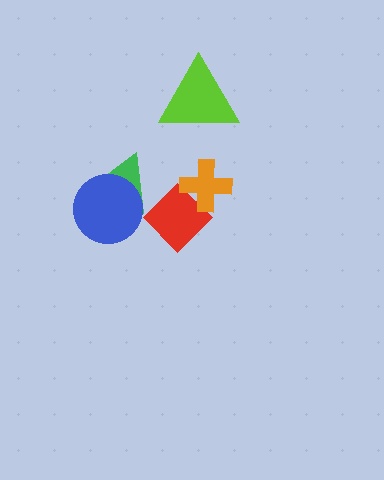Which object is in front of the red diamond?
The orange cross is in front of the red diamond.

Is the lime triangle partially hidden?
No, no other shape covers it.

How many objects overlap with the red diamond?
1 object overlaps with the red diamond.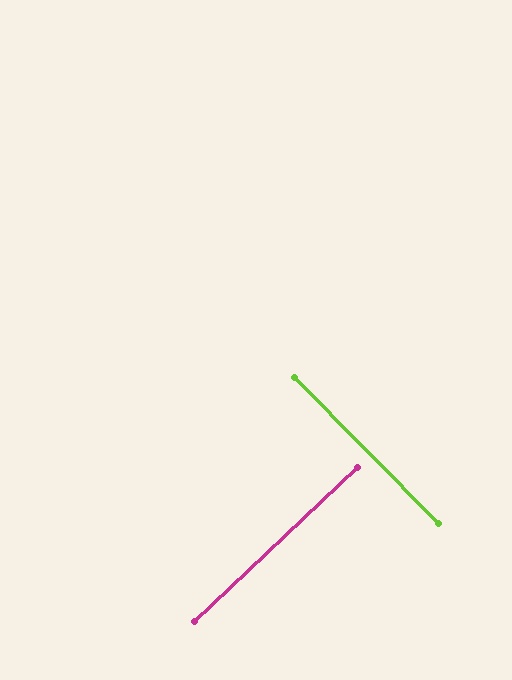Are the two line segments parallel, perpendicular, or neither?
Perpendicular — they meet at approximately 89°.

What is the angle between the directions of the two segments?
Approximately 89 degrees.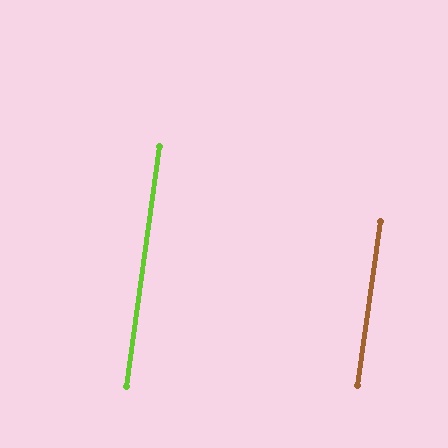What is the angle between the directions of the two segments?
Approximately 0 degrees.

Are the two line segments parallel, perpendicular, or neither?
Parallel — their directions differ by only 0.1°.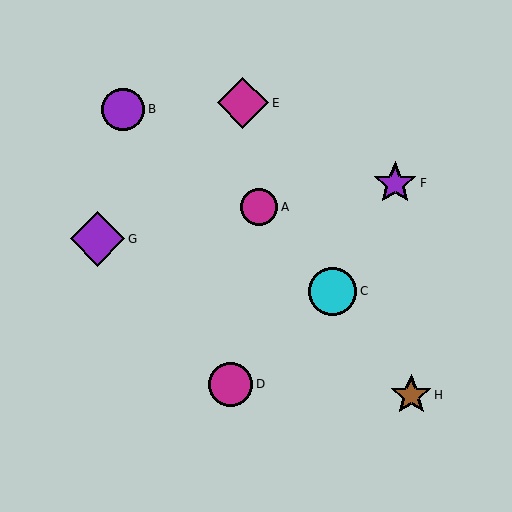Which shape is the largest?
The purple diamond (labeled G) is the largest.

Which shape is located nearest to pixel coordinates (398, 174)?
The purple star (labeled F) at (395, 183) is nearest to that location.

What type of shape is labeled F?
Shape F is a purple star.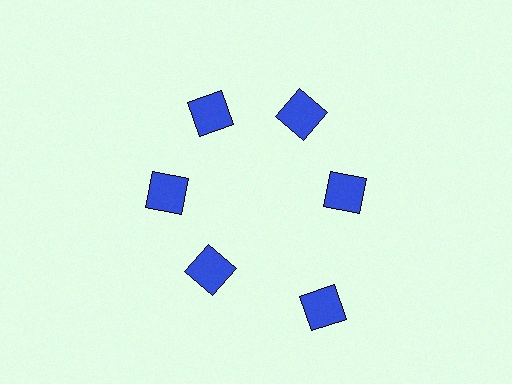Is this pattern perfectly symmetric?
No. The 6 blue squares are arranged in a ring, but one element near the 5 o'clock position is pushed outward from the center, breaking the 6-fold rotational symmetry.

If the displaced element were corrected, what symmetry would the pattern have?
It would have 6-fold rotational symmetry — the pattern would map onto itself every 60 degrees.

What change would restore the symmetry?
The symmetry would be restored by moving it inward, back onto the ring so that all 6 squares sit at equal angles and equal distance from the center.